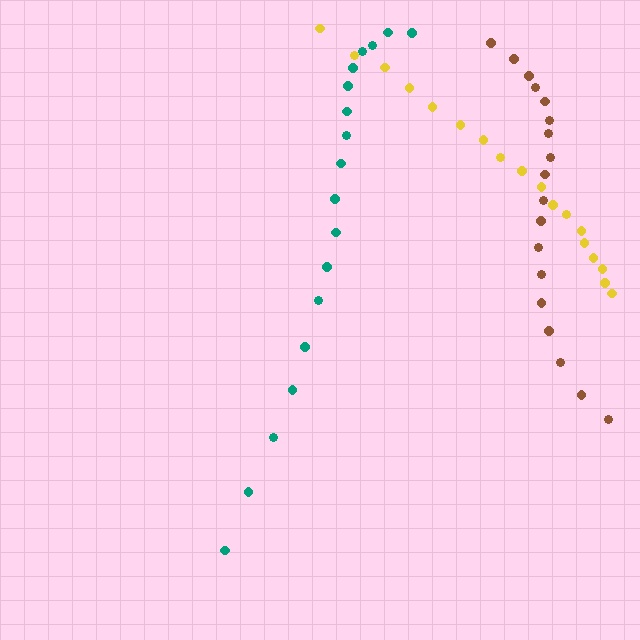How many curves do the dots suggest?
There are 3 distinct paths.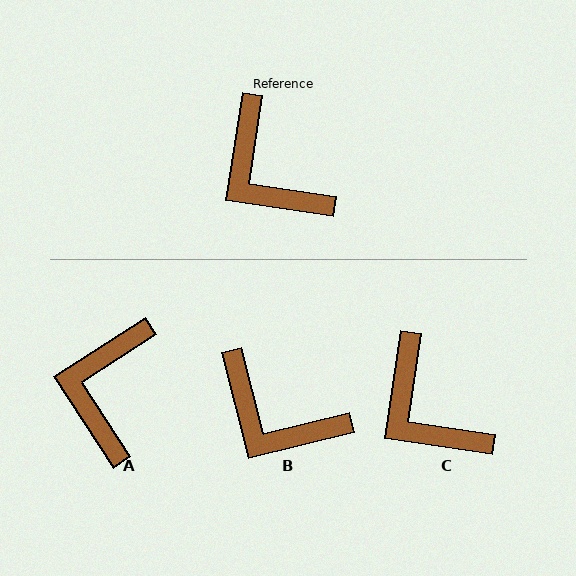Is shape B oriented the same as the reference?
No, it is off by about 23 degrees.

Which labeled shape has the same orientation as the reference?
C.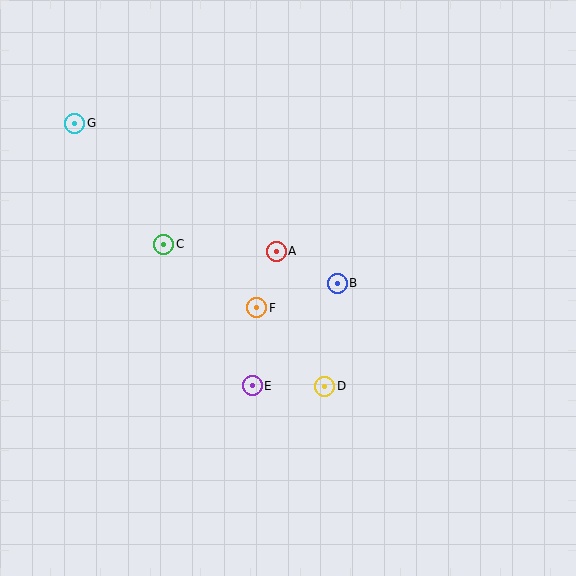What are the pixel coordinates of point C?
Point C is at (164, 244).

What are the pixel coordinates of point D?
Point D is at (325, 386).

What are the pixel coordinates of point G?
Point G is at (75, 123).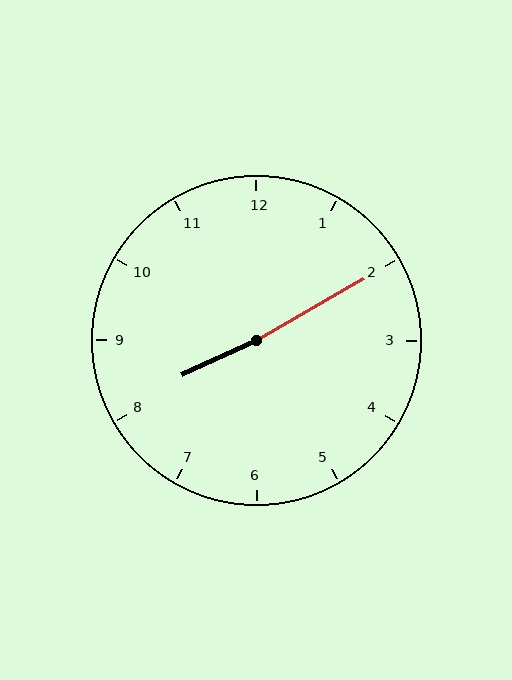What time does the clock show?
8:10.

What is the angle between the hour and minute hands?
Approximately 175 degrees.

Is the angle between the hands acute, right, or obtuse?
It is obtuse.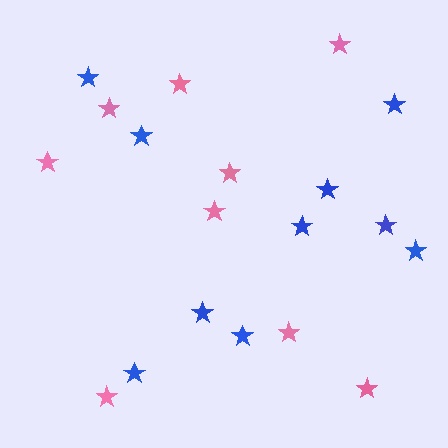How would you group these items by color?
There are 2 groups: one group of blue stars (10) and one group of pink stars (9).